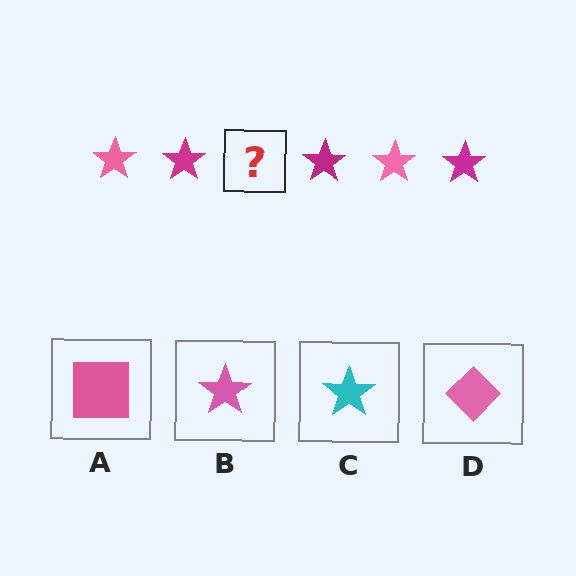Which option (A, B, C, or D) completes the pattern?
B.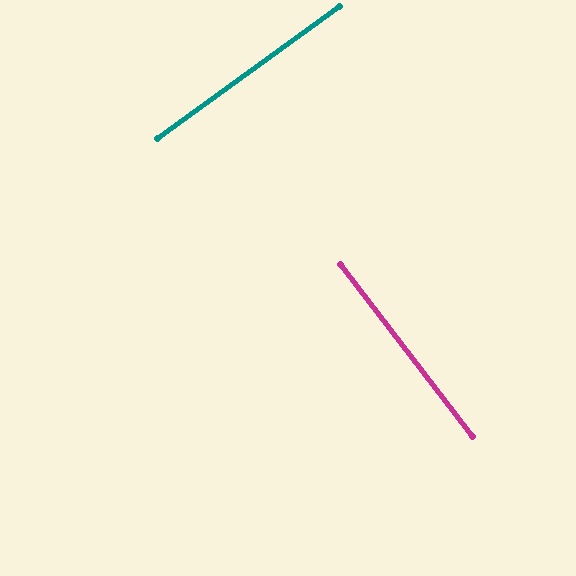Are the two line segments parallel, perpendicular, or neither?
Perpendicular — they meet at approximately 88°.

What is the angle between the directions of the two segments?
Approximately 88 degrees.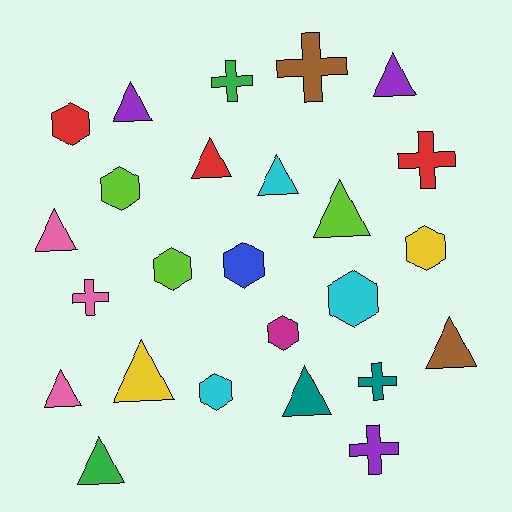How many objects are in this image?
There are 25 objects.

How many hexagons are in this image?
There are 8 hexagons.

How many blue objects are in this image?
There is 1 blue object.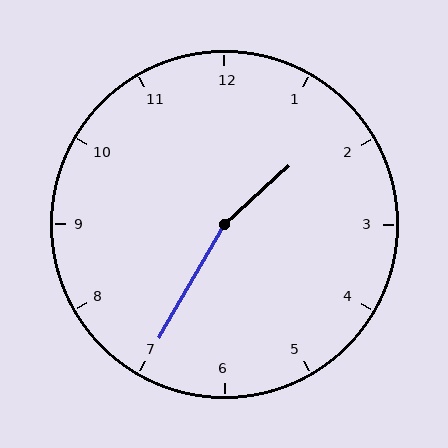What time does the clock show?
1:35.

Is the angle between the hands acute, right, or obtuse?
It is obtuse.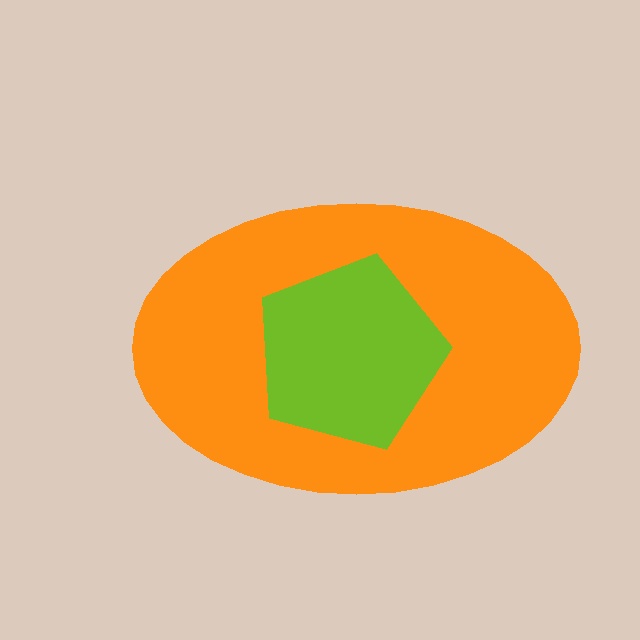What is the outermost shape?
The orange ellipse.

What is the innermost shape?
The lime pentagon.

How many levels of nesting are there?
2.